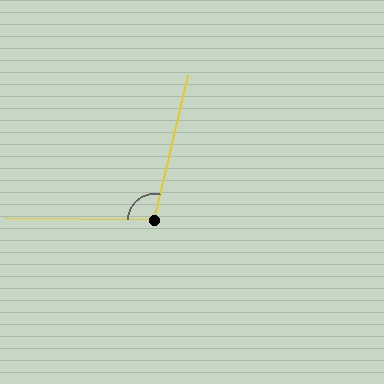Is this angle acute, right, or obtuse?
It is obtuse.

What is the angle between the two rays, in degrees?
Approximately 102 degrees.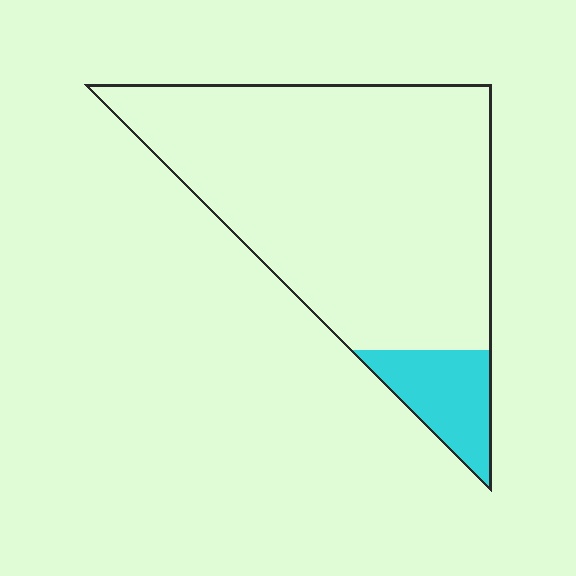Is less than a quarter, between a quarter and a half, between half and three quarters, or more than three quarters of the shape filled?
Less than a quarter.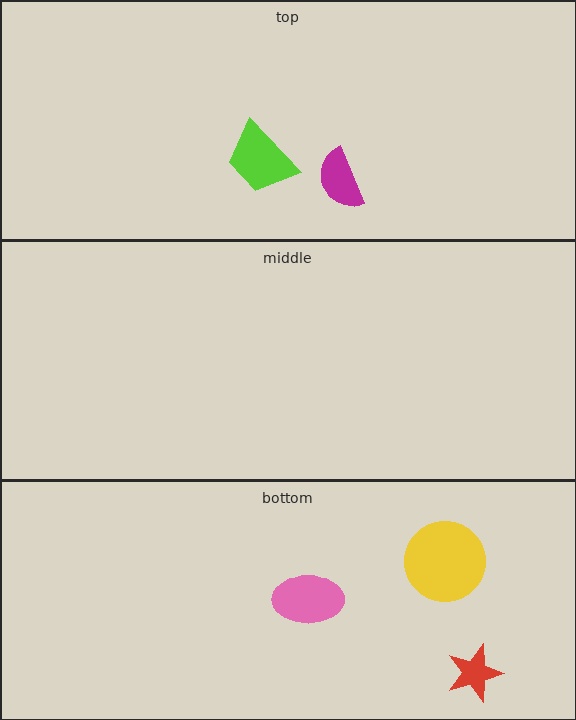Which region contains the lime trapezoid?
The top region.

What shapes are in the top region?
The lime trapezoid, the magenta semicircle.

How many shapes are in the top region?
2.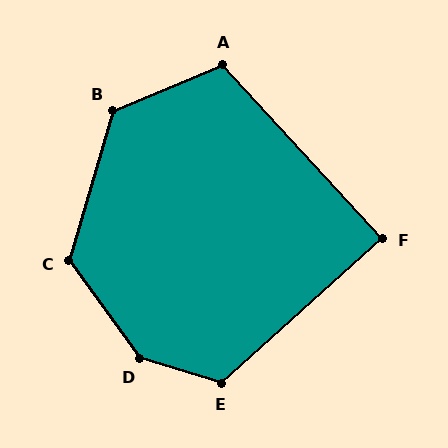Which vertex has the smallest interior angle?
F, at approximately 89 degrees.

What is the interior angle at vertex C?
Approximately 128 degrees (obtuse).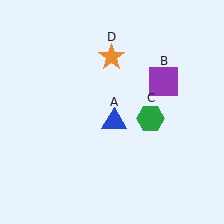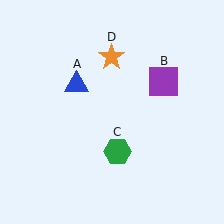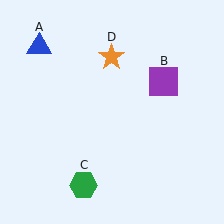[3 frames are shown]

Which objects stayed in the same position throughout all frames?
Purple square (object B) and orange star (object D) remained stationary.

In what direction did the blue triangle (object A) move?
The blue triangle (object A) moved up and to the left.